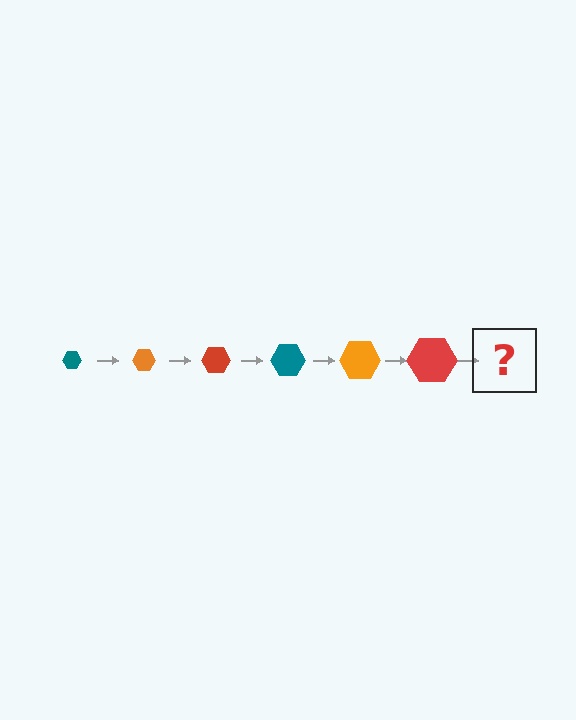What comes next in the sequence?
The next element should be a teal hexagon, larger than the previous one.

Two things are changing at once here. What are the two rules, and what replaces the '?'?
The two rules are that the hexagon grows larger each step and the color cycles through teal, orange, and red. The '?' should be a teal hexagon, larger than the previous one.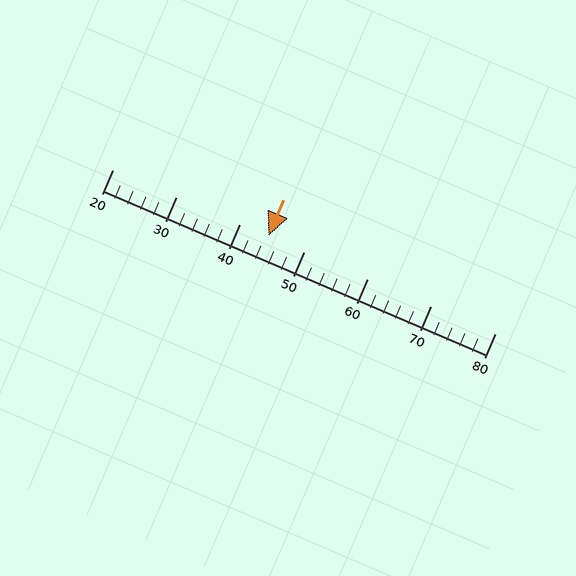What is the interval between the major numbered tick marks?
The major tick marks are spaced 10 units apart.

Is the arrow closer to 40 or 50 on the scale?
The arrow is closer to 40.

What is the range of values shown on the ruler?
The ruler shows values from 20 to 80.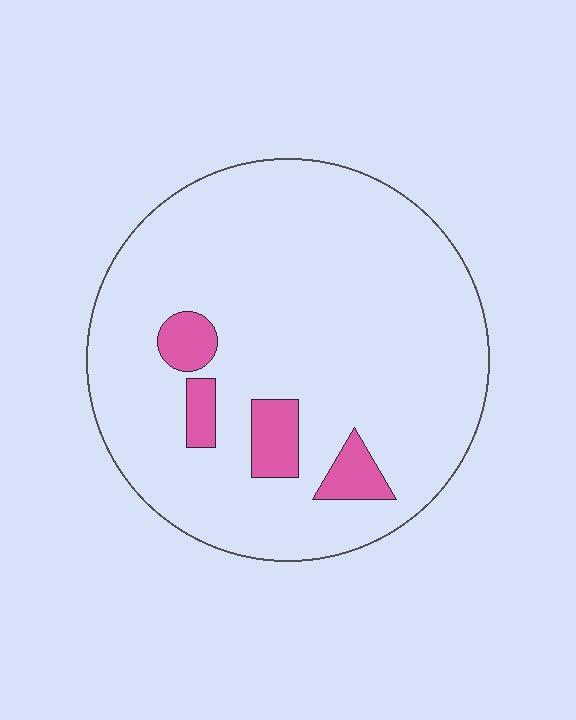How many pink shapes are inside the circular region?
4.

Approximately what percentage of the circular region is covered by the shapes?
Approximately 10%.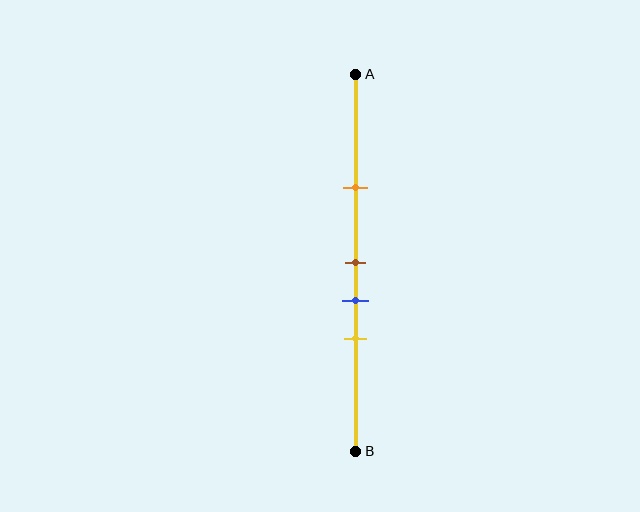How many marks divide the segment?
There are 4 marks dividing the segment.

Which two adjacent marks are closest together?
The brown and blue marks are the closest adjacent pair.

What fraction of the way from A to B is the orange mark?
The orange mark is approximately 30% (0.3) of the way from A to B.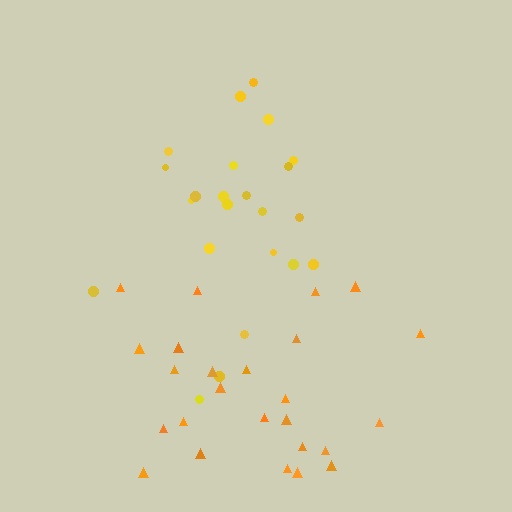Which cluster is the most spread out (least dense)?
Yellow.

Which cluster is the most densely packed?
Orange.